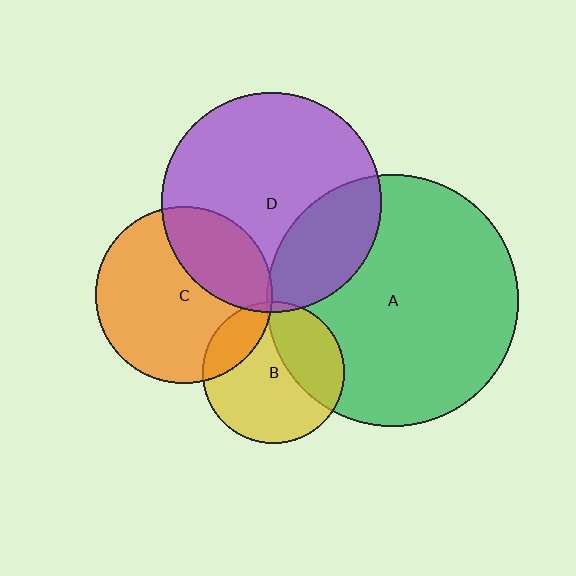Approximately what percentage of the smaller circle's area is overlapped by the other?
Approximately 5%.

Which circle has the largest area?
Circle A (green).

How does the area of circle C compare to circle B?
Approximately 1.6 times.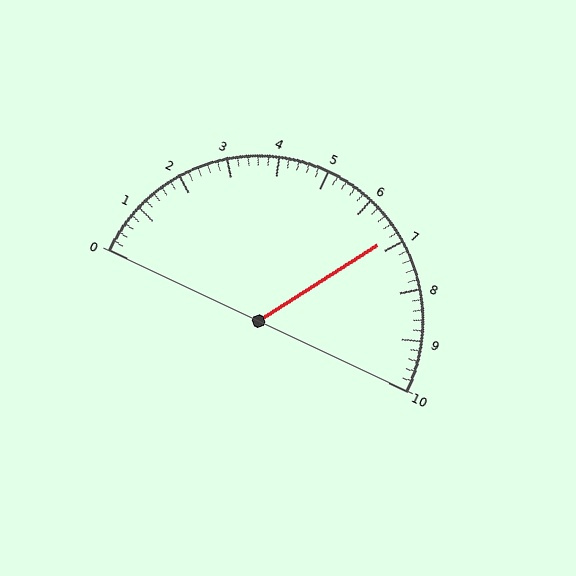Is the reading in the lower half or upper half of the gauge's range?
The reading is in the upper half of the range (0 to 10).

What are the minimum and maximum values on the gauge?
The gauge ranges from 0 to 10.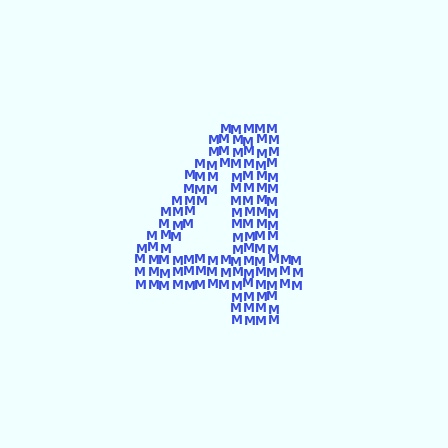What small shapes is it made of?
It is made of small letter M's.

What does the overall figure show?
The overall figure shows the digit 4.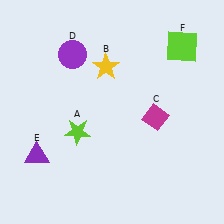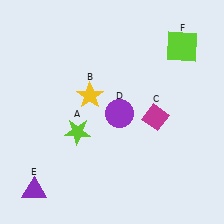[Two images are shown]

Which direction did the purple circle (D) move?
The purple circle (D) moved down.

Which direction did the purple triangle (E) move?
The purple triangle (E) moved down.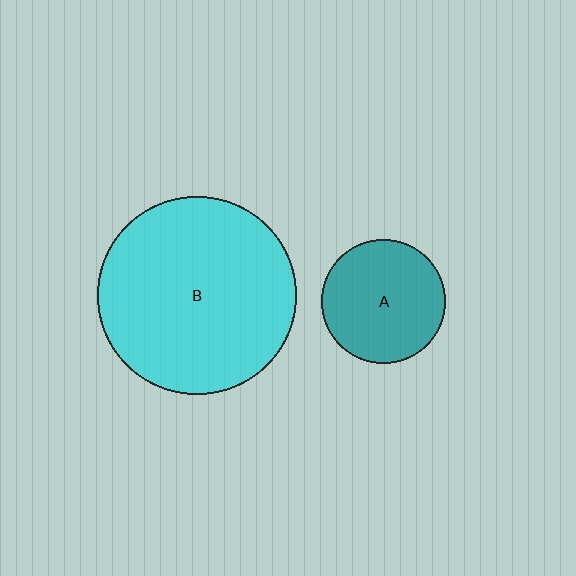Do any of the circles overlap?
No, none of the circles overlap.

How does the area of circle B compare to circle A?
Approximately 2.6 times.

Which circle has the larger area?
Circle B (cyan).